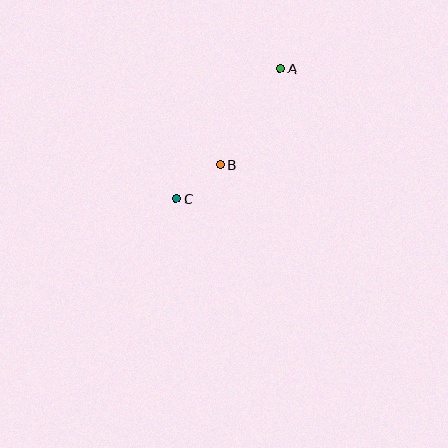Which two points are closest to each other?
Points B and C are closest to each other.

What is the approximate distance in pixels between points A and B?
The distance between A and B is approximately 113 pixels.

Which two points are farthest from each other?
Points A and C are farthest from each other.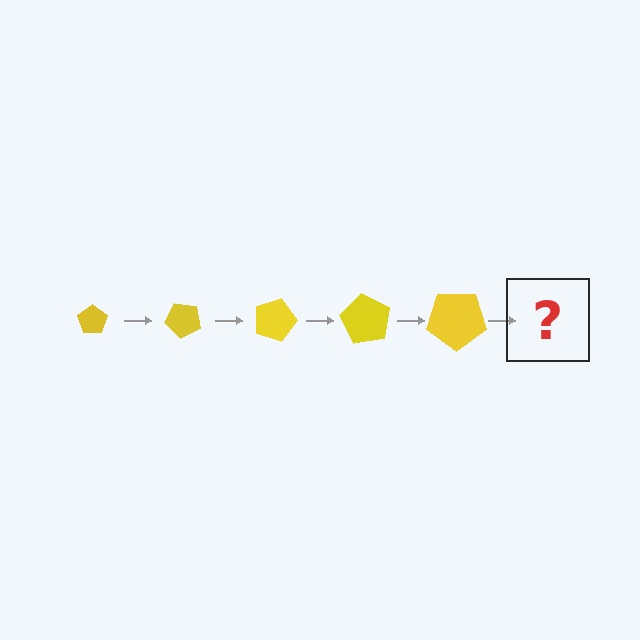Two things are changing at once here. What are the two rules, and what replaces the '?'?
The two rules are that the pentagon grows larger each step and it rotates 45 degrees each step. The '?' should be a pentagon, larger than the previous one and rotated 225 degrees from the start.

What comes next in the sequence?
The next element should be a pentagon, larger than the previous one and rotated 225 degrees from the start.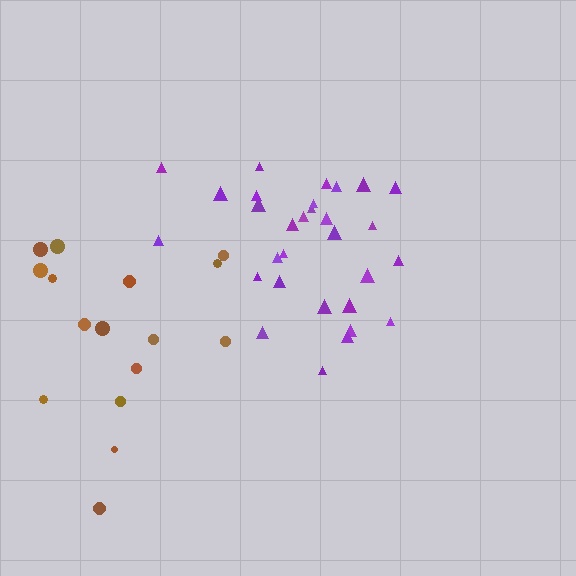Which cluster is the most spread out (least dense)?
Brown.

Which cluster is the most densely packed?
Purple.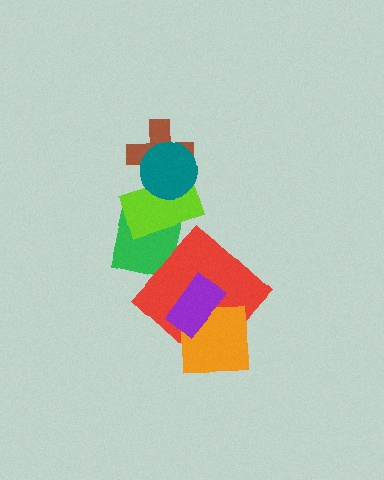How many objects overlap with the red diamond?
2 objects overlap with the red diamond.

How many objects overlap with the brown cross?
2 objects overlap with the brown cross.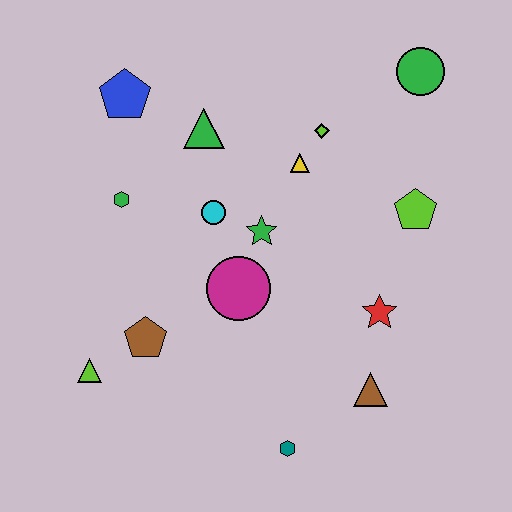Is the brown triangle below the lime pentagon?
Yes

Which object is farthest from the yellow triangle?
The lime triangle is farthest from the yellow triangle.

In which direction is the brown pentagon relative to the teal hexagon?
The brown pentagon is to the left of the teal hexagon.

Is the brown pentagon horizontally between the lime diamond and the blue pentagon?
Yes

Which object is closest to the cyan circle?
The green star is closest to the cyan circle.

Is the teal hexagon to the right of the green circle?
No